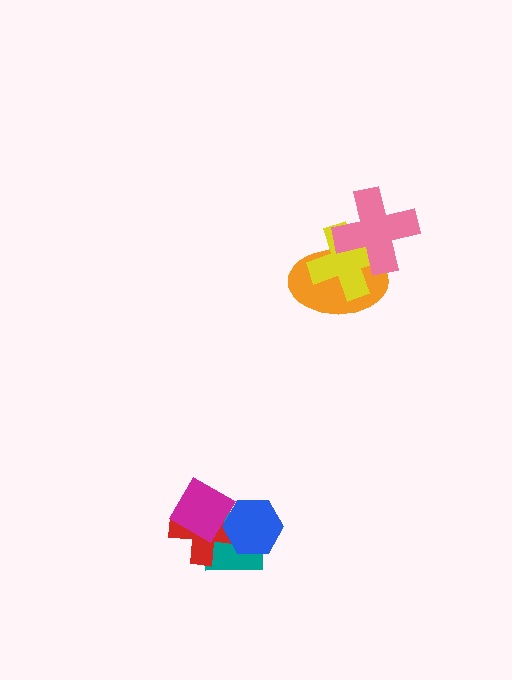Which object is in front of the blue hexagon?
The magenta diamond is in front of the blue hexagon.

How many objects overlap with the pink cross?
2 objects overlap with the pink cross.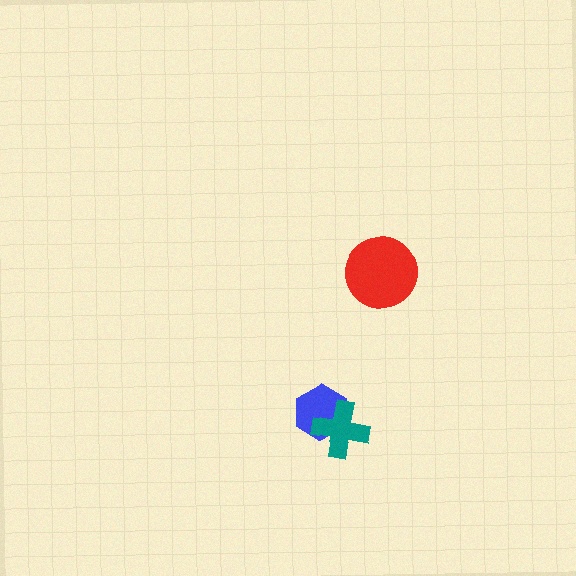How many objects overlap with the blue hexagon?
1 object overlaps with the blue hexagon.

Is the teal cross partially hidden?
No, no other shape covers it.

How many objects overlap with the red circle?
0 objects overlap with the red circle.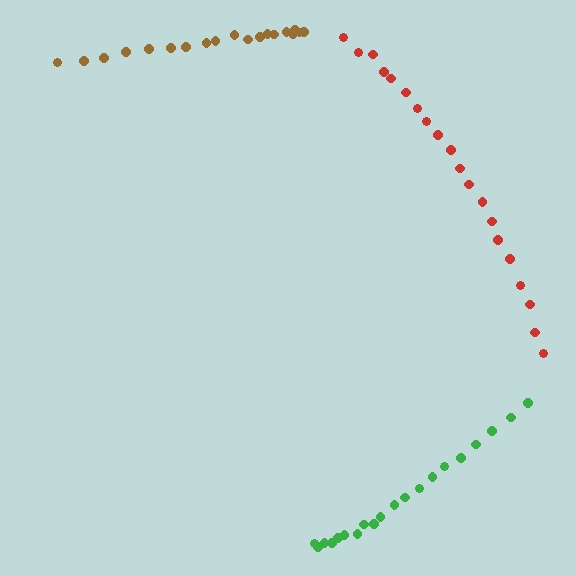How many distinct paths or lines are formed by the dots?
There are 3 distinct paths.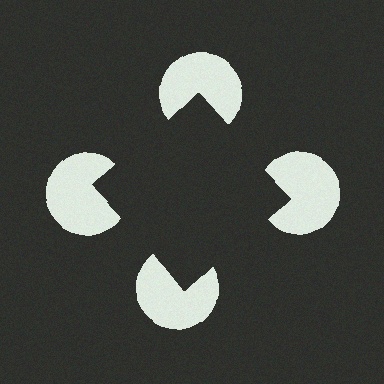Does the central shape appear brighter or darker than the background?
It typically appears slightly darker than the background, even though no actual brightness change is drawn.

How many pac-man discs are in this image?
There are 4 — one at each vertex of the illusory square.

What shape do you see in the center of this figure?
An illusory square — its edges are inferred from the aligned wedge cuts in the pac-man discs, not physically drawn.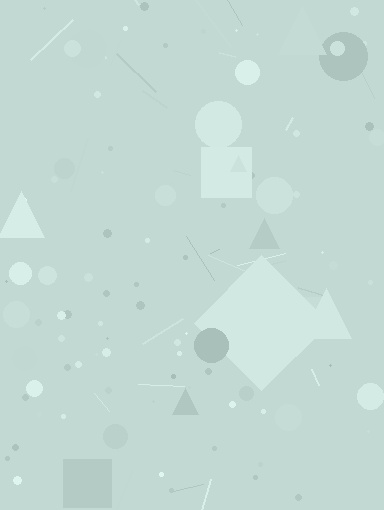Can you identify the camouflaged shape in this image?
The camouflaged shape is a diamond.